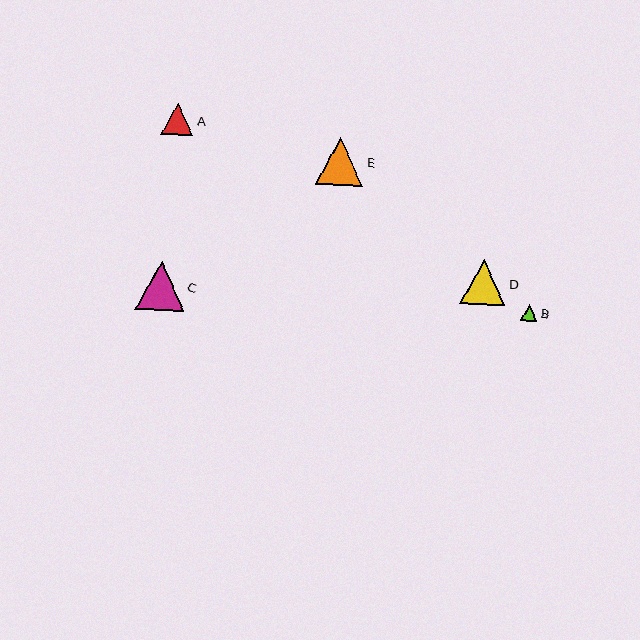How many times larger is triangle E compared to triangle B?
Triangle E is approximately 2.9 times the size of triangle B.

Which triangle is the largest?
Triangle C is the largest with a size of approximately 49 pixels.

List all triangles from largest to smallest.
From largest to smallest: C, E, D, A, B.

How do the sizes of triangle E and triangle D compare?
Triangle E and triangle D are approximately the same size.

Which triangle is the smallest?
Triangle B is the smallest with a size of approximately 16 pixels.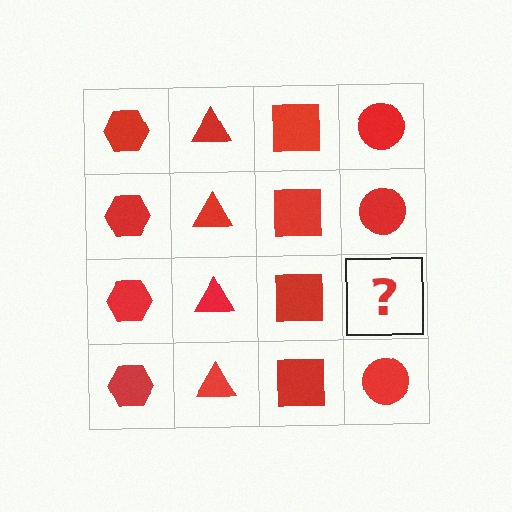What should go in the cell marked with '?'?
The missing cell should contain a red circle.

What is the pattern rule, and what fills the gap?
The rule is that each column has a consistent shape. The gap should be filled with a red circle.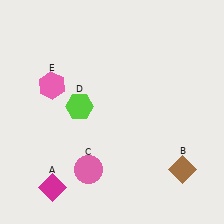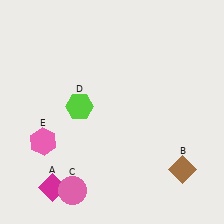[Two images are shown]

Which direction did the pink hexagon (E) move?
The pink hexagon (E) moved down.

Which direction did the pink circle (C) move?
The pink circle (C) moved down.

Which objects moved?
The objects that moved are: the pink circle (C), the pink hexagon (E).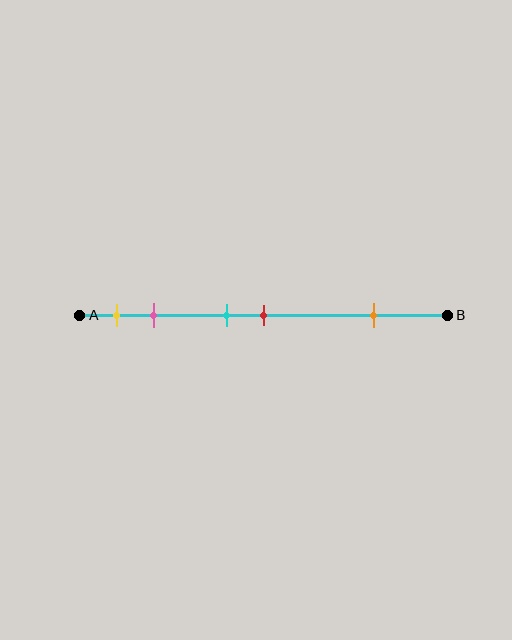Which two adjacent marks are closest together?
The cyan and red marks are the closest adjacent pair.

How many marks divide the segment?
There are 5 marks dividing the segment.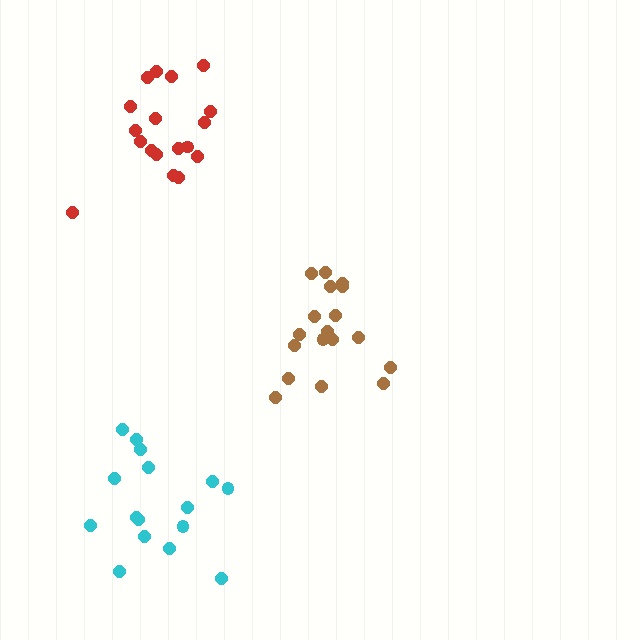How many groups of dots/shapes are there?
There are 3 groups.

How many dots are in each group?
Group 1: 16 dots, Group 2: 18 dots, Group 3: 18 dots (52 total).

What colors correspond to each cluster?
The clusters are colored: cyan, red, brown.